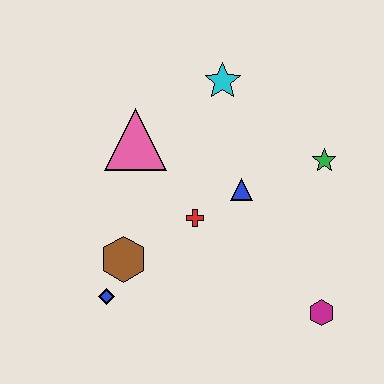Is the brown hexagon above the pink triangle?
No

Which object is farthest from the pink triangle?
The magenta hexagon is farthest from the pink triangle.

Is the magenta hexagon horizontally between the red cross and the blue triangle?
No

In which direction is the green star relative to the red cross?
The green star is to the right of the red cross.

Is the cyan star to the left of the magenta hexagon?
Yes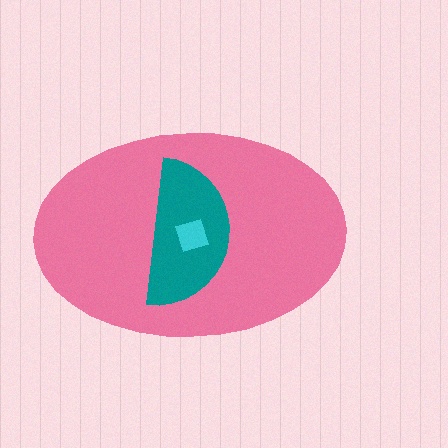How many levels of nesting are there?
3.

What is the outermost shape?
The pink ellipse.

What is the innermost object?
The cyan diamond.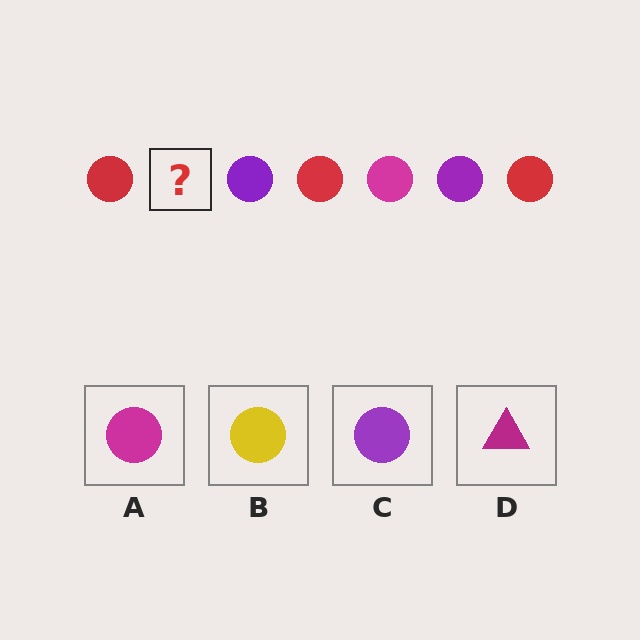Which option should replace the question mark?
Option A.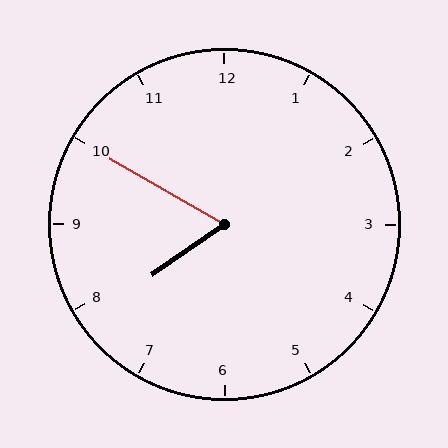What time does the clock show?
7:50.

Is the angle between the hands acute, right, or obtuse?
It is acute.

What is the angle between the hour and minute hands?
Approximately 65 degrees.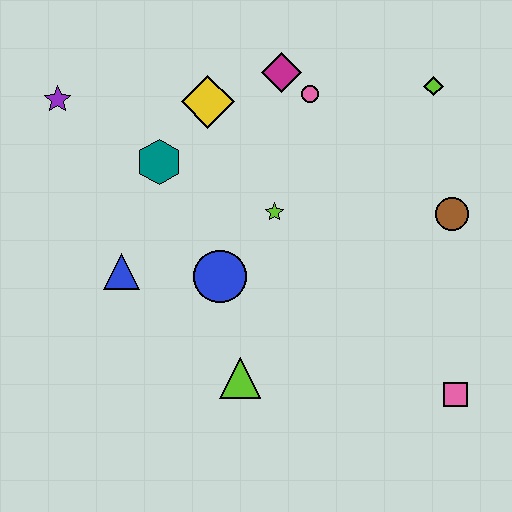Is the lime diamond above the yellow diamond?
Yes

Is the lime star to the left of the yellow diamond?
No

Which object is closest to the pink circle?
The magenta diamond is closest to the pink circle.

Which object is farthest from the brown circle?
The purple star is farthest from the brown circle.